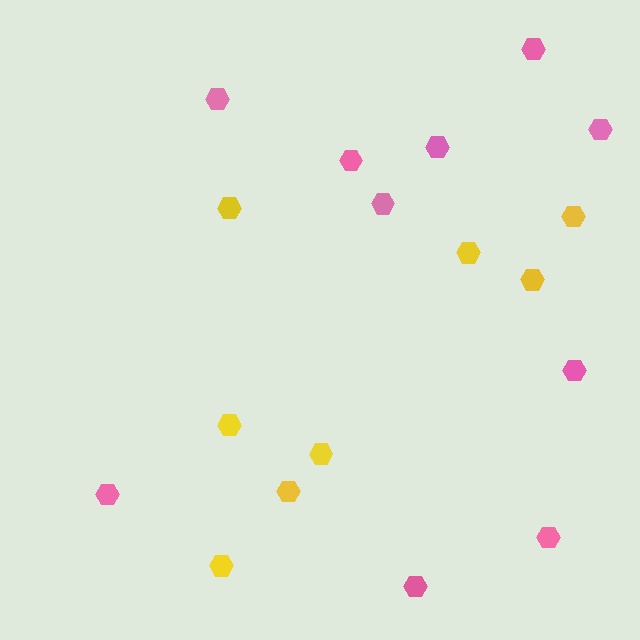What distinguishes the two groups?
There are 2 groups: one group of pink hexagons (10) and one group of yellow hexagons (8).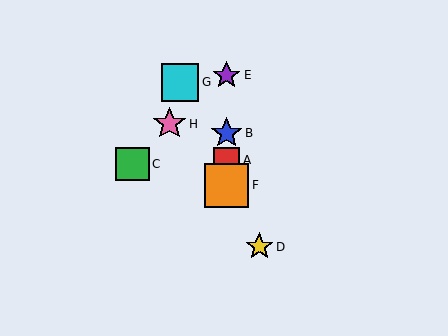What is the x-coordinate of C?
Object C is at x≈132.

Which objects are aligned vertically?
Objects A, B, E, F are aligned vertically.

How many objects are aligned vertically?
4 objects (A, B, E, F) are aligned vertically.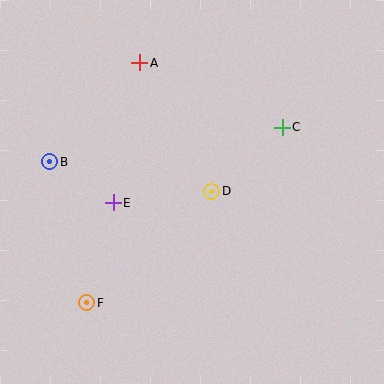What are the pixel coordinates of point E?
Point E is at (113, 203).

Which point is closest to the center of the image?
Point D at (212, 191) is closest to the center.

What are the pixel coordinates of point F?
Point F is at (87, 303).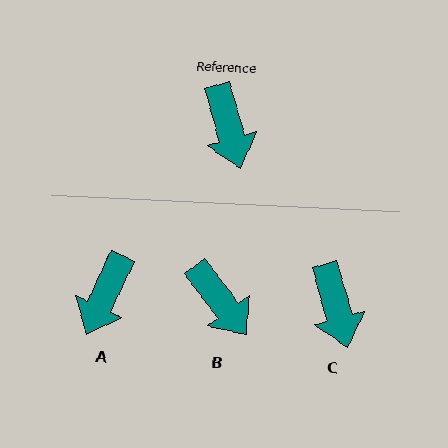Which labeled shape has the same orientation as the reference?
C.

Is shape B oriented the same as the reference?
No, it is off by about 22 degrees.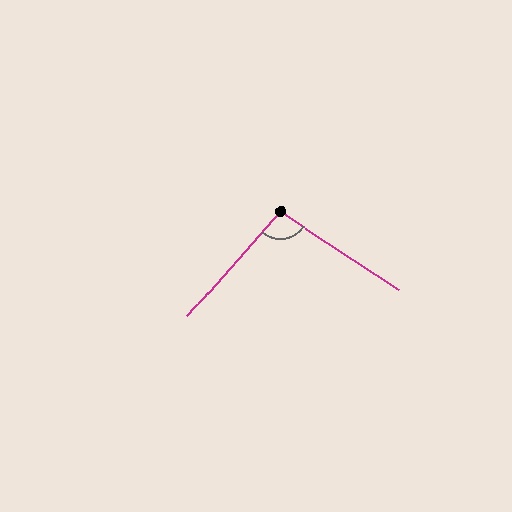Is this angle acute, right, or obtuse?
It is obtuse.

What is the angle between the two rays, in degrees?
Approximately 98 degrees.